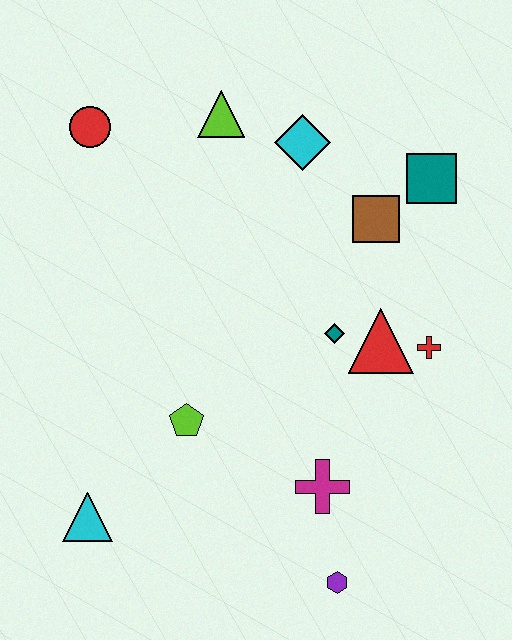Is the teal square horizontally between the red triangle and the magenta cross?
No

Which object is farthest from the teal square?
The cyan triangle is farthest from the teal square.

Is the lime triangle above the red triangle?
Yes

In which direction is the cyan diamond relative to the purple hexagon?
The cyan diamond is above the purple hexagon.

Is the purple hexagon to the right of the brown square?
No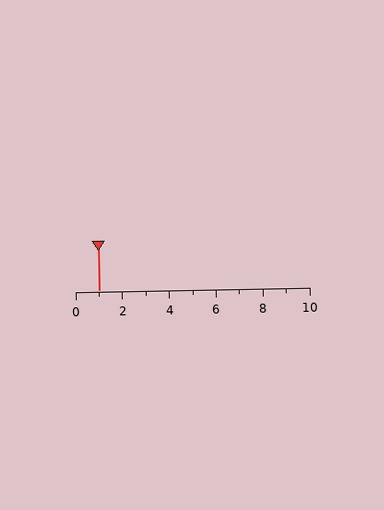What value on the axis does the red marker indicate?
The marker indicates approximately 1.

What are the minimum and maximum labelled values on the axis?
The axis runs from 0 to 10.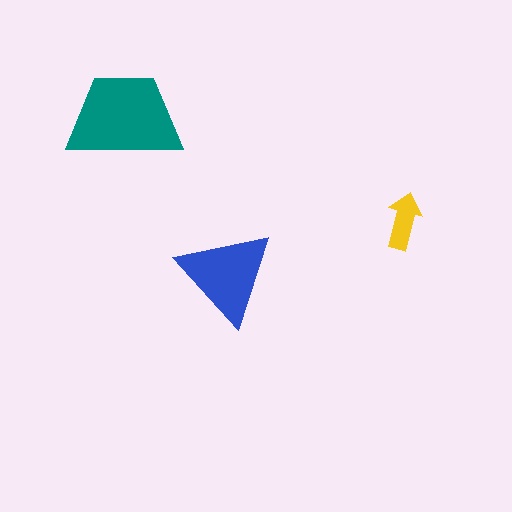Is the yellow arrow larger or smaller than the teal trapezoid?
Smaller.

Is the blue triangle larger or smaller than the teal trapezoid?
Smaller.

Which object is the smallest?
The yellow arrow.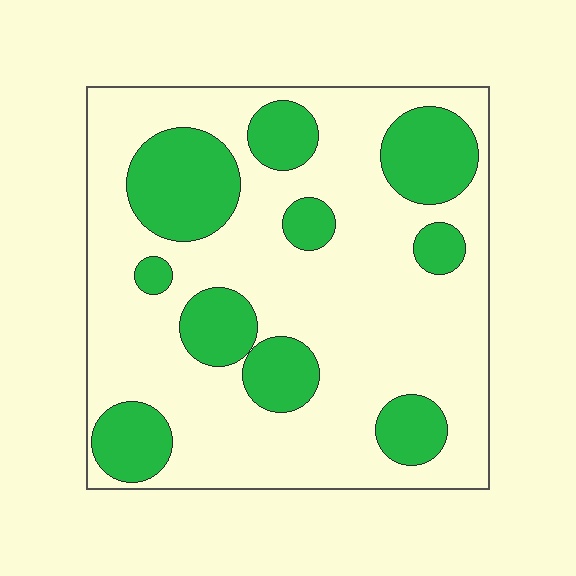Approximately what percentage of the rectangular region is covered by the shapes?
Approximately 30%.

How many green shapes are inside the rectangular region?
10.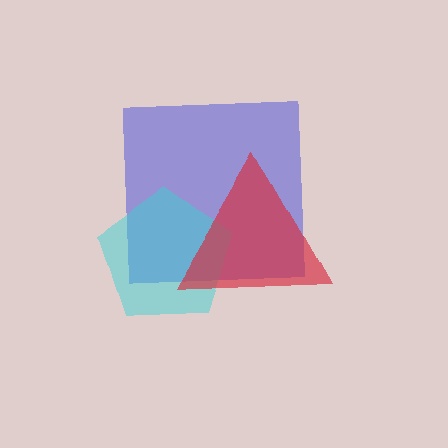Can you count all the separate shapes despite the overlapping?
Yes, there are 3 separate shapes.